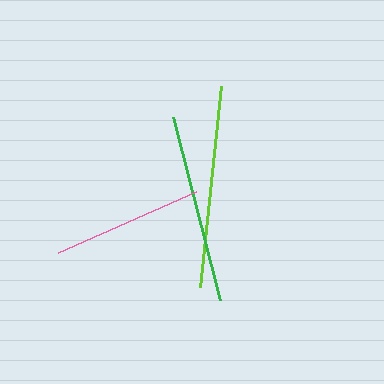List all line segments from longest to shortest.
From longest to shortest: lime, green, pink.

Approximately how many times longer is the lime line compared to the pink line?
The lime line is approximately 1.3 times the length of the pink line.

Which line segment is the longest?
The lime line is the longest at approximately 202 pixels.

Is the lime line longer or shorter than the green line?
The lime line is longer than the green line.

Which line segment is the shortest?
The pink line is the shortest at approximately 151 pixels.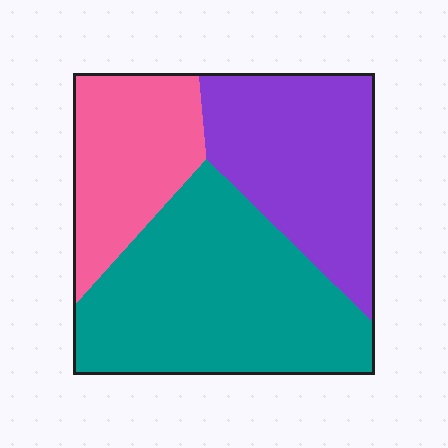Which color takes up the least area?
Pink, at roughly 25%.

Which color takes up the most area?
Teal, at roughly 45%.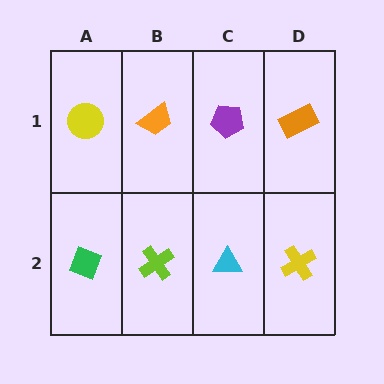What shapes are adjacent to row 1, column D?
A yellow cross (row 2, column D), a purple pentagon (row 1, column C).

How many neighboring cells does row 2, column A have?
2.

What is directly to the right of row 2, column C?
A yellow cross.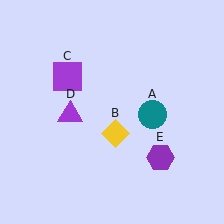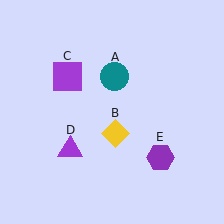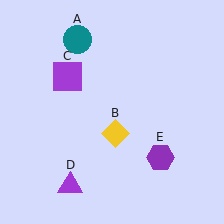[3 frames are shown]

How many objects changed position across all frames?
2 objects changed position: teal circle (object A), purple triangle (object D).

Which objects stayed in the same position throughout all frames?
Yellow diamond (object B) and purple square (object C) and purple hexagon (object E) remained stationary.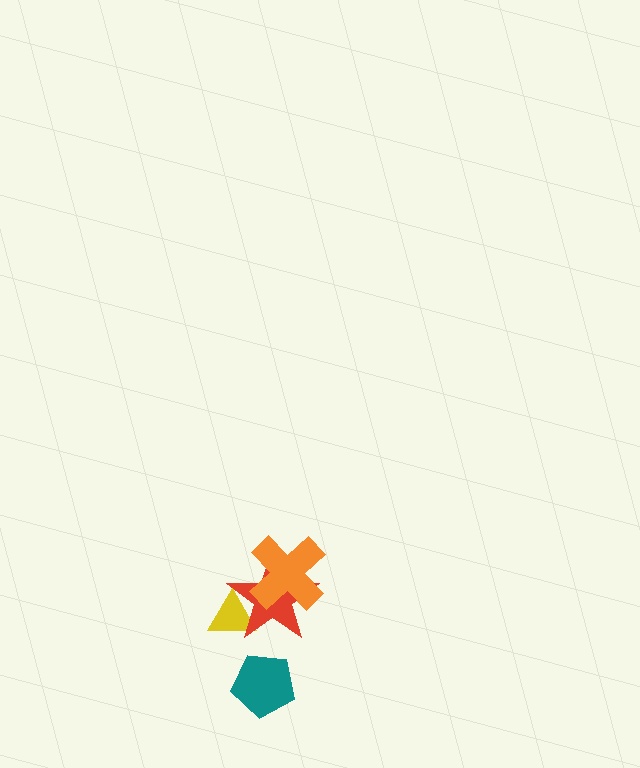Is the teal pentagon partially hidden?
No, no other shape covers it.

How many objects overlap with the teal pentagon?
0 objects overlap with the teal pentagon.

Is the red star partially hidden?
Yes, it is partially covered by another shape.